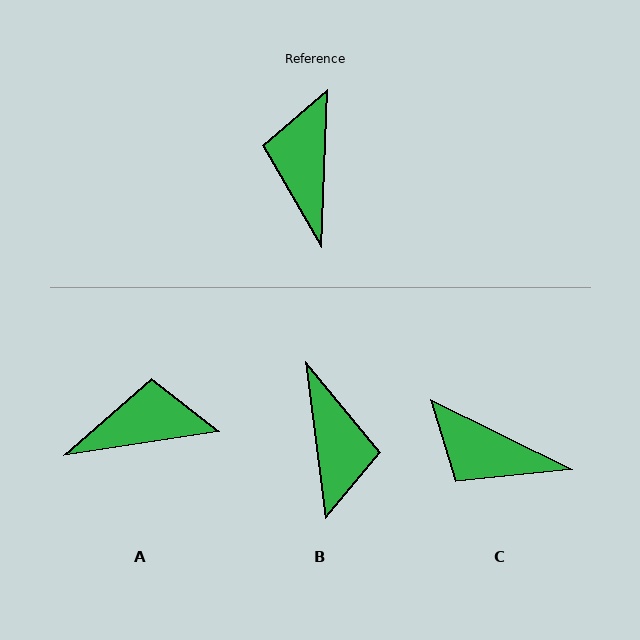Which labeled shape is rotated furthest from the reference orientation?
B, about 171 degrees away.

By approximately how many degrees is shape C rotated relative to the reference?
Approximately 66 degrees counter-clockwise.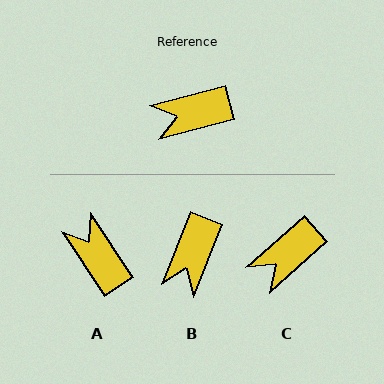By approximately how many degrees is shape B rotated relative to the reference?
Approximately 53 degrees counter-clockwise.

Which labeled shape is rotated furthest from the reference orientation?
A, about 72 degrees away.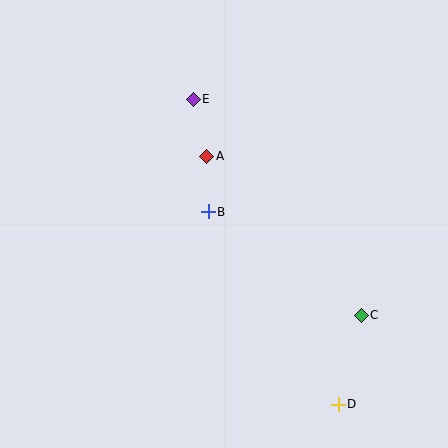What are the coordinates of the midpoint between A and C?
The midpoint between A and C is at (284, 236).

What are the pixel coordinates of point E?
Point E is at (193, 99).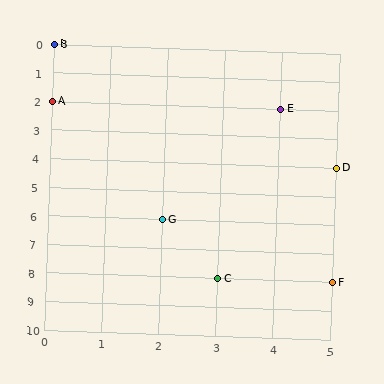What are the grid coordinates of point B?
Point B is at grid coordinates (0, 0).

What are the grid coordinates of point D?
Point D is at grid coordinates (5, 4).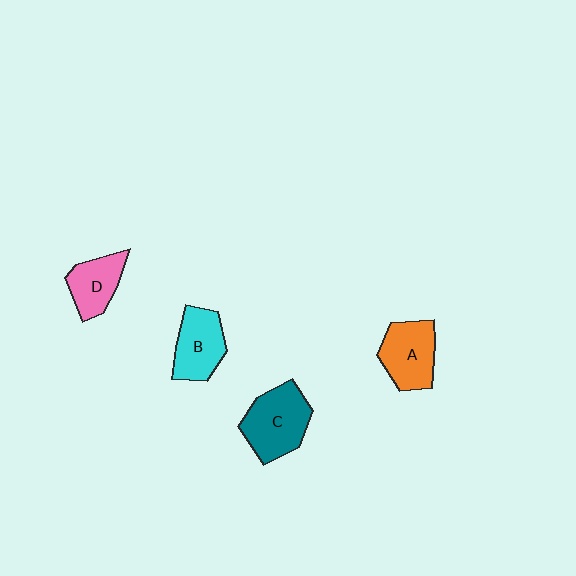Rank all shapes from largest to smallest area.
From largest to smallest: C (teal), A (orange), B (cyan), D (pink).